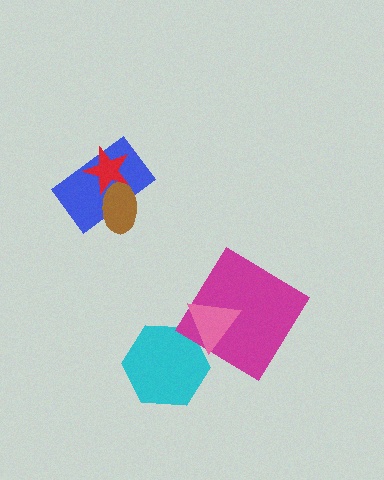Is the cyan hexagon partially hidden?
Yes, it is partially covered by another shape.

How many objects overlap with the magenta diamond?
1 object overlaps with the magenta diamond.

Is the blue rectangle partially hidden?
Yes, it is partially covered by another shape.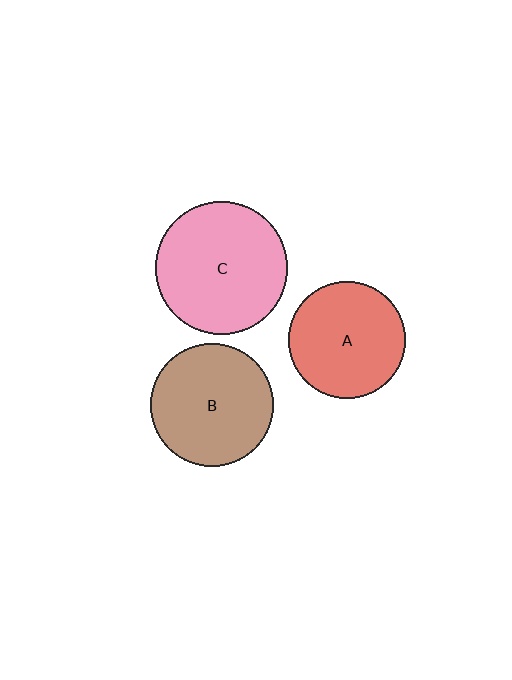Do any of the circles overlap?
No, none of the circles overlap.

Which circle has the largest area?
Circle C (pink).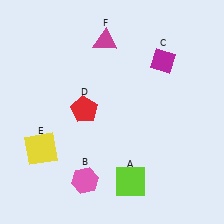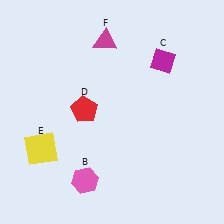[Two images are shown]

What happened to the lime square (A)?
The lime square (A) was removed in Image 2. It was in the bottom-right area of Image 1.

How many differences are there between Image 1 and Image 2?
There is 1 difference between the two images.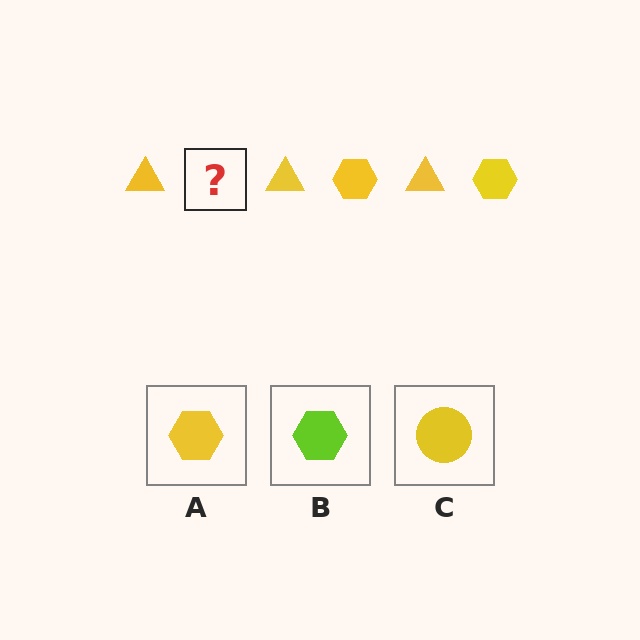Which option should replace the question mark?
Option A.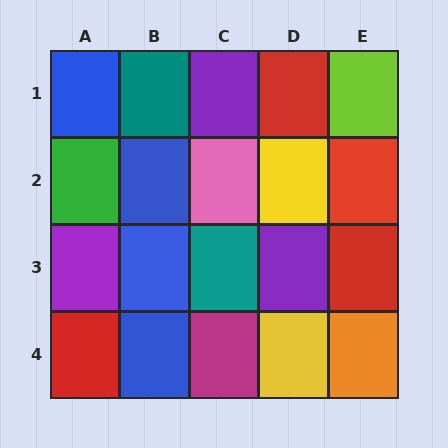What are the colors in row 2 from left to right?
Green, blue, pink, yellow, red.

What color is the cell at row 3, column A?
Purple.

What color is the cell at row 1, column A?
Blue.